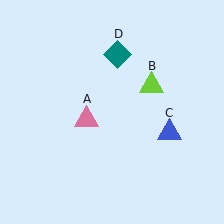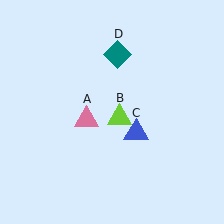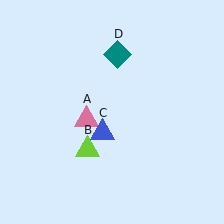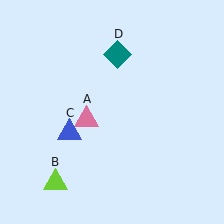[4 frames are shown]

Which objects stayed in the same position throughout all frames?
Pink triangle (object A) and teal diamond (object D) remained stationary.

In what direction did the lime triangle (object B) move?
The lime triangle (object B) moved down and to the left.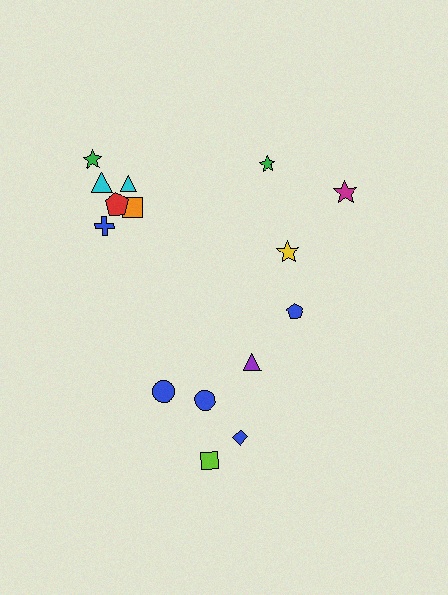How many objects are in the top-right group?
There are 4 objects.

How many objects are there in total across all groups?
There are 15 objects.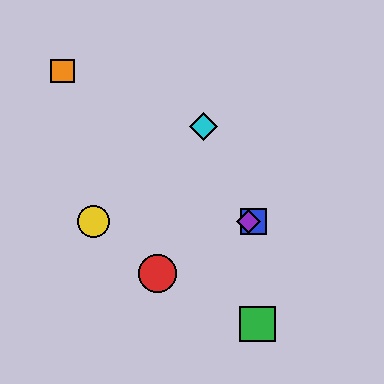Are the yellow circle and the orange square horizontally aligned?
No, the yellow circle is at y≈222 and the orange square is at y≈71.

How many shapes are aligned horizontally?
3 shapes (the blue square, the yellow circle, the purple diamond) are aligned horizontally.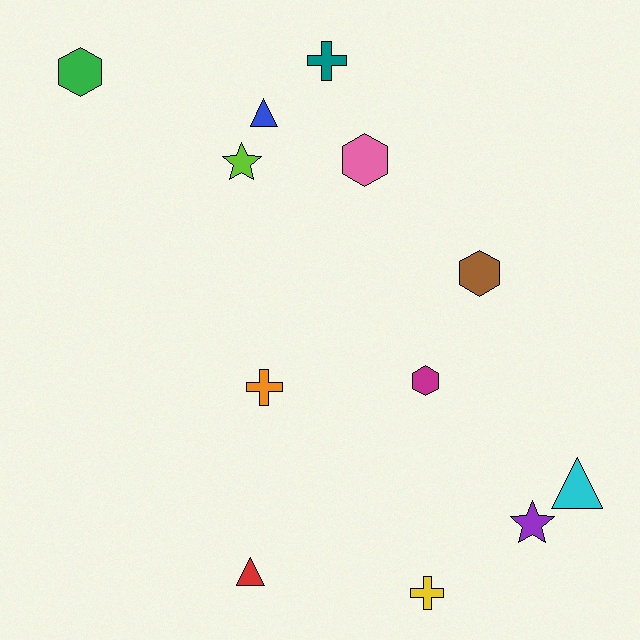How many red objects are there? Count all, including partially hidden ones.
There is 1 red object.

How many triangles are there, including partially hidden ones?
There are 3 triangles.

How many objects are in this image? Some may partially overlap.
There are 12 objects.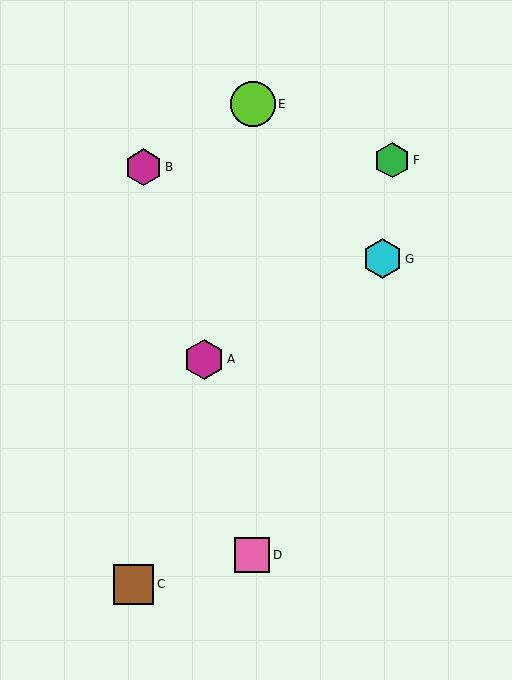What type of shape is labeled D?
Shape D is a pink square.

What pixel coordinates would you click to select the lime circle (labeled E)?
Click at (253, 104) to select the lime circle E.